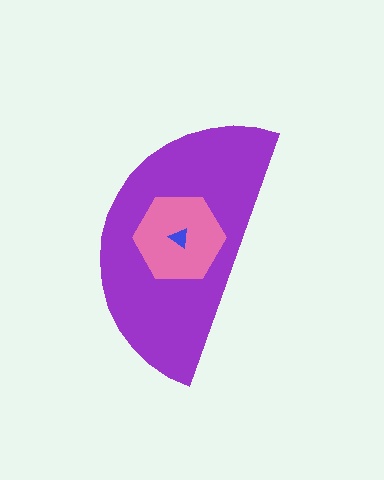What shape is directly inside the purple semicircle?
The pink hexagon.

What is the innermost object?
The blue triangle.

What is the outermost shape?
The purple semicircle.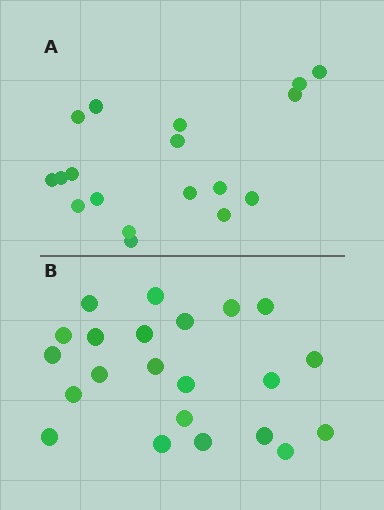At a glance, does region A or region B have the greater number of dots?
Region B (the bottom region) has more dots.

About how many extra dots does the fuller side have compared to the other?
Region B has about 4 more dots than region A.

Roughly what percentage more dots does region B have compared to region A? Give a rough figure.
About 20% more.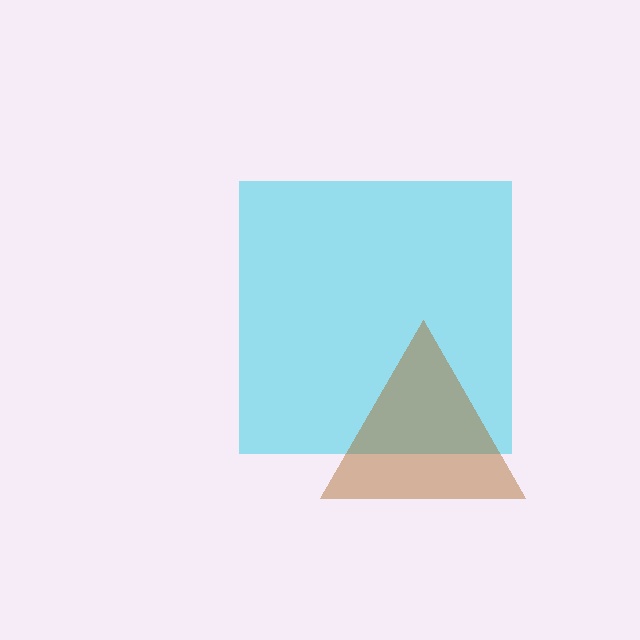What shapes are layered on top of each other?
The layered shapes are: a cyan square, a brown triangle.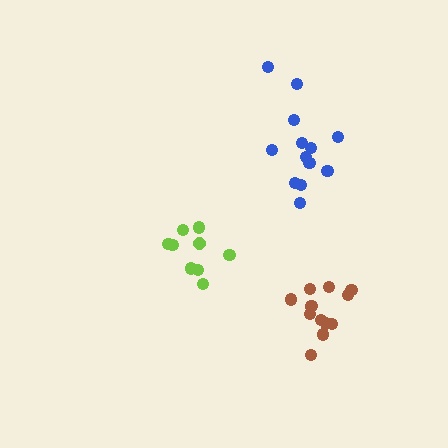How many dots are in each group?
Group 1: 13 dots, Group 2: 9 dots, Group 3: 13 dots (35 total).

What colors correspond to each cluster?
The clusters are colored: blue, lime, brown.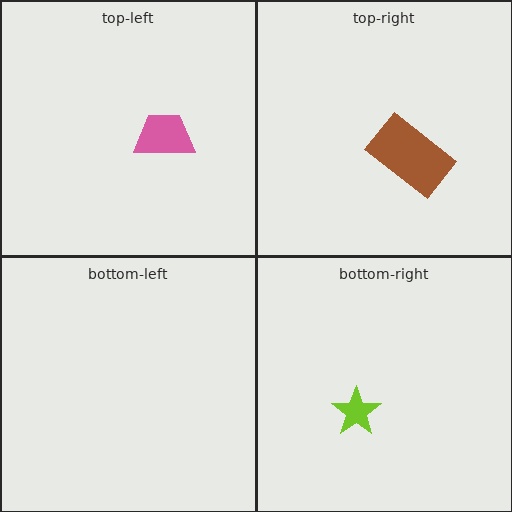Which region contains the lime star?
The bottom-right region.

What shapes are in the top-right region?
The brown rectangle.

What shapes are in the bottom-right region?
The lime star.